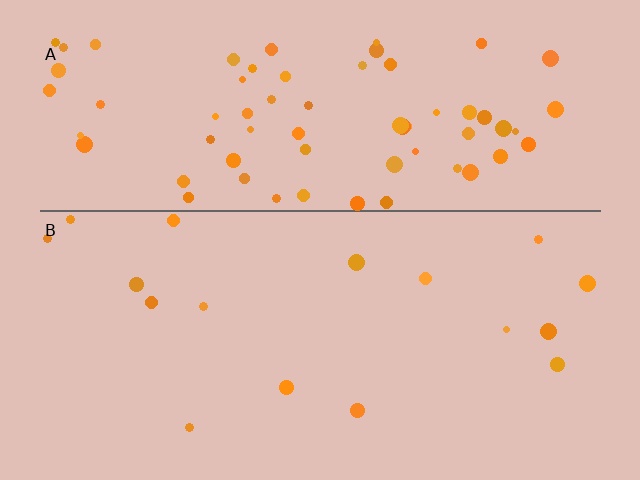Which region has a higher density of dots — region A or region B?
A (the top).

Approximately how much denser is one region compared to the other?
Approximately 4.5× — region A over region B.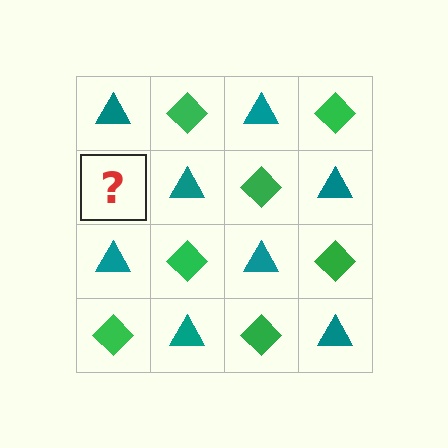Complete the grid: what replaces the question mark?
The question mark should be replaced with a green diamond.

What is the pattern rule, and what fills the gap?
The rule is that it alternates teal triangle and green diamond in a checkerboard pattern. The gap should be filled with a green diamond.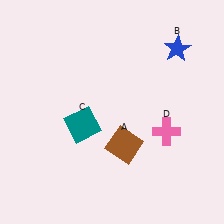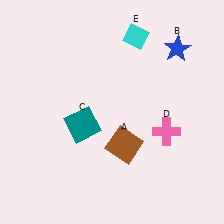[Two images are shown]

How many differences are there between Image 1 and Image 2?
There is 1 difference between the two images.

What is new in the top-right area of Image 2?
A cyan diamond (E) was added in the top-right area of Image 2.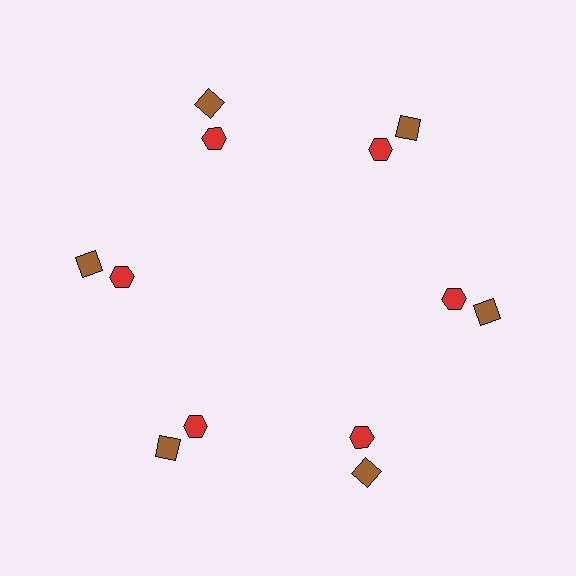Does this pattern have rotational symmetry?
Yes, this pattern has 6-fold rotational symmetry. It looks the same after rotating 60 degrees around the center.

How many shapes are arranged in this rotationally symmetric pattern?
There are 12 shapes, arranged in 6 groups of 2.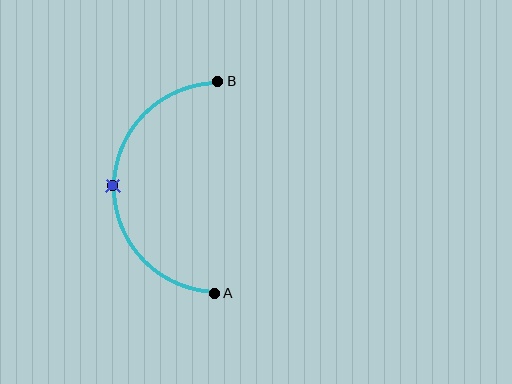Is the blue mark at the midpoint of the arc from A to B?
Yes. The blue mark lies on the arc at equal arc-length from both A and B — it is the arc midpoint.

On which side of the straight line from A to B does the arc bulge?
The arc bulges to the left of the straight line connecting A and B.